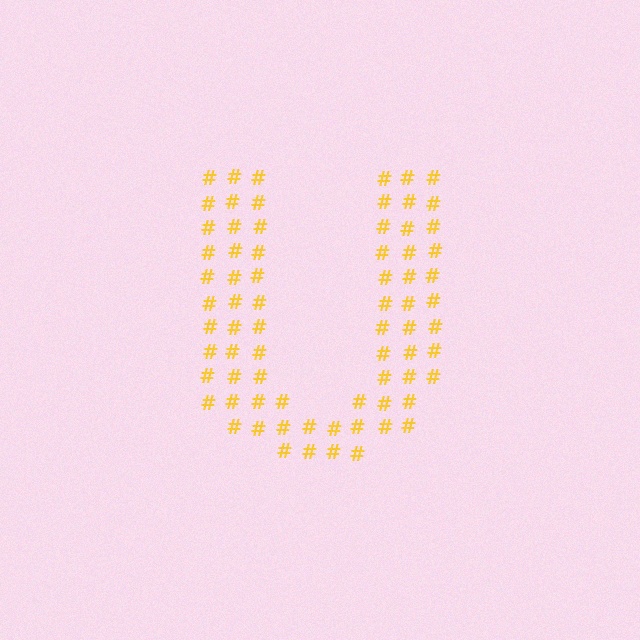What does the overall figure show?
The overall figure shows the letter U.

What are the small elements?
The small elements are hash symbols.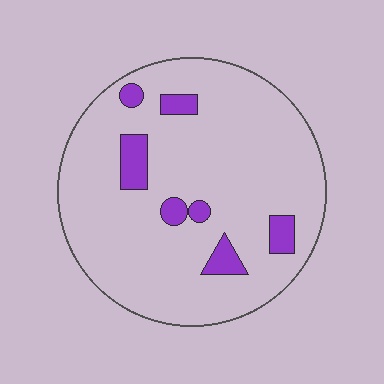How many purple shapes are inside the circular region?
7.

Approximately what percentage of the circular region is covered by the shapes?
Approximately 10%.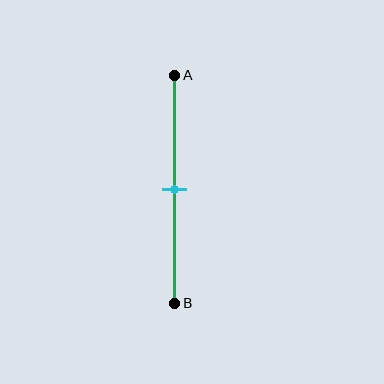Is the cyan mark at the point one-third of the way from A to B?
No, the mark is at about 50% from A, not at the 33% one-third point.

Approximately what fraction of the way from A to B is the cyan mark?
The cyan mark is approximately 50% of the way from A to B.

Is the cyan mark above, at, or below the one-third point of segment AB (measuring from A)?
The cyan mark is below the one-third point of segment AB.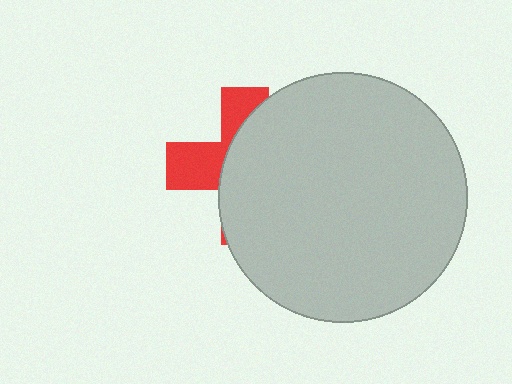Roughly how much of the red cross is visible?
A small part of it is visible (roughly 34%).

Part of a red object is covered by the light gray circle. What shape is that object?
It is a cross.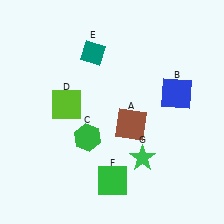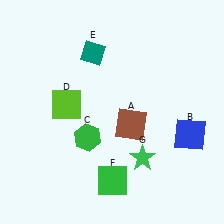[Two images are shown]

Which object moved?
The blue square (B) moved down.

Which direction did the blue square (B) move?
The blue square (B) moved down.